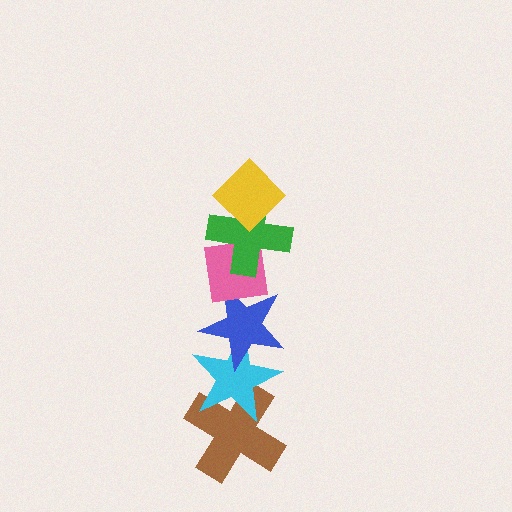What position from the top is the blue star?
The blue star is 4th from the top.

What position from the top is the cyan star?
The cyan star is 5th from the top.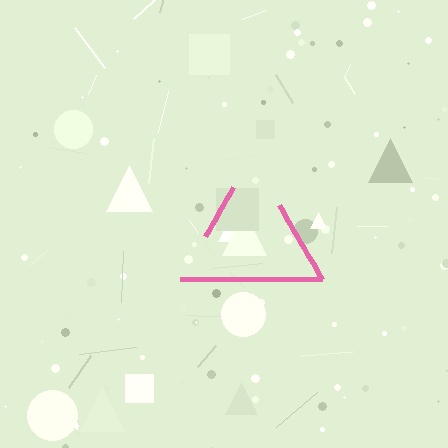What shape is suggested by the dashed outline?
The dashed outline suggests a triangle.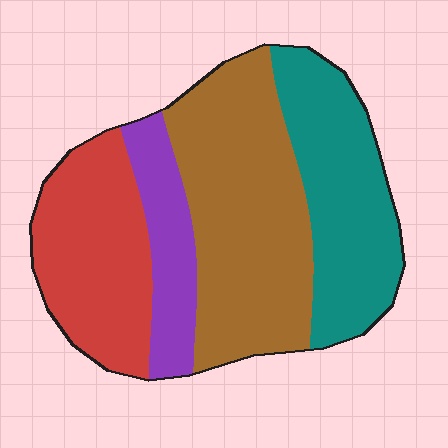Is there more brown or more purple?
Brown.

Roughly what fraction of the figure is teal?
Teal takes up about one quarter (1/4) of the figure.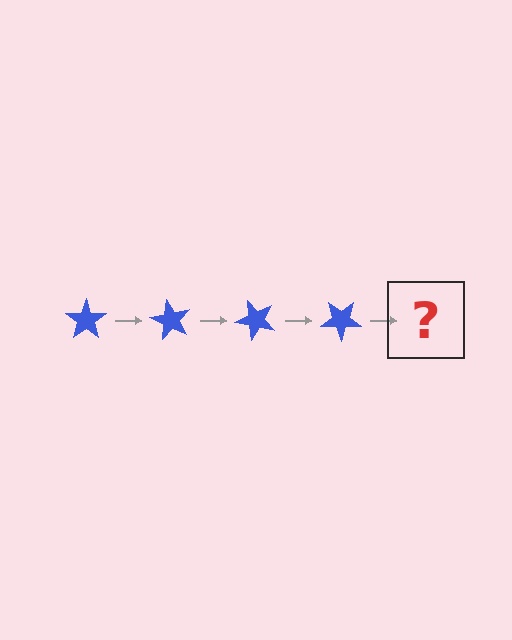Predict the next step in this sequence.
The next step is a blue star rotated 240 degrees.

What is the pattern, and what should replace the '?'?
The pattern is that the star rotates 60 degrees each step. The '?' should be a blue star rotated 240 degrees.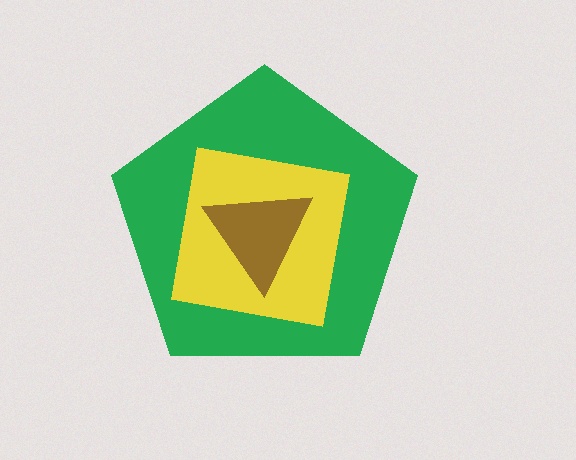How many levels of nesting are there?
3.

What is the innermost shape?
The brown triangle.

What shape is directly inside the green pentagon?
The yellow square.